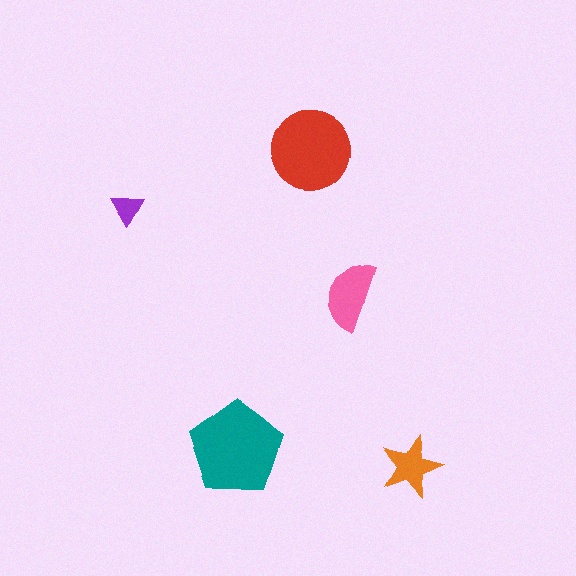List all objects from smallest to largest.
The purple triangle, the orange star, the pink semicircle, the red circle, the teal pentagon.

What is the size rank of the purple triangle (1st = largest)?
5th.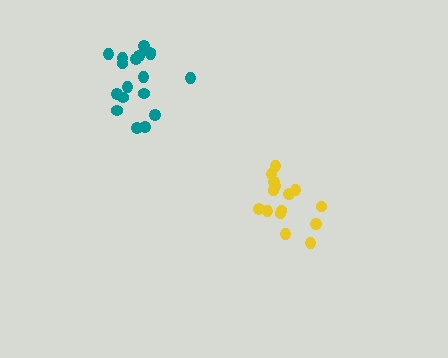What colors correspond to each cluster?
The clusters are colored: teal, yellow.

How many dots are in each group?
Group 1: 18 dots, Group 2: 15 dots (33 total).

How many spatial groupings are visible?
There are 2 spatial groupings.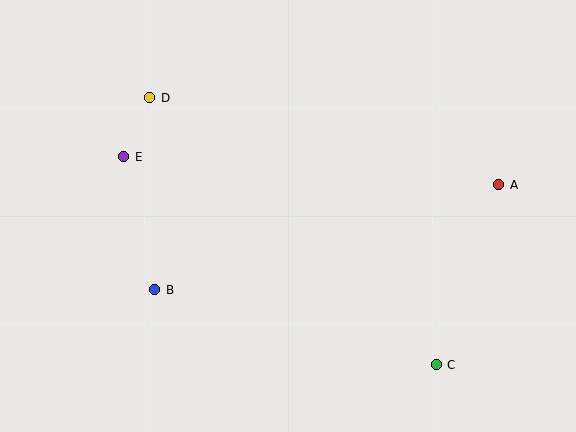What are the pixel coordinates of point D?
Point D is at (150, 98).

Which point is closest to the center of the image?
Point B at (154, 290) is closest to the center.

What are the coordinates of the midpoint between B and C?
The midpoint between B and C is at (295, 327).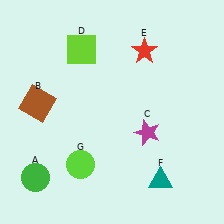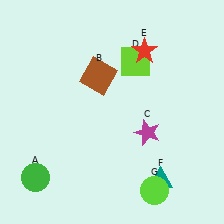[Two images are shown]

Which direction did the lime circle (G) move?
The lime circle (G) moved right.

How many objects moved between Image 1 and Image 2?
3 objects moved between the two images.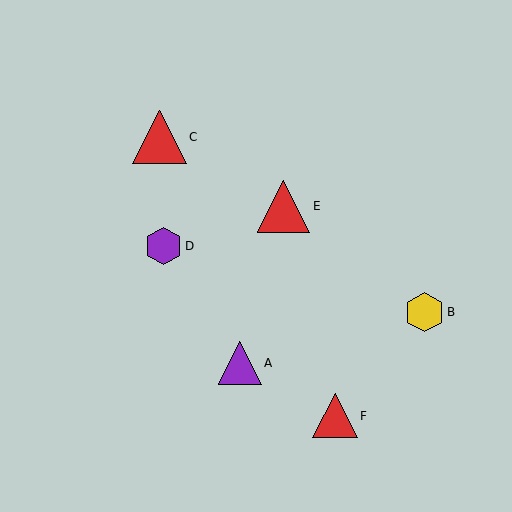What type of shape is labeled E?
Shape E is a red triangle.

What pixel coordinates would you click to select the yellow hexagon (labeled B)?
Click at (424, 312) to select the yellow hexagon B.